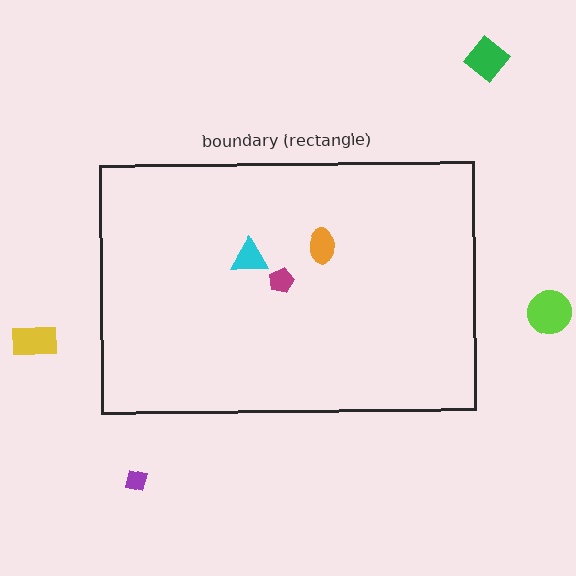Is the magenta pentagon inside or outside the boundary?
Inside.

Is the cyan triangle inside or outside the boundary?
Inside.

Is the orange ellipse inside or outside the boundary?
Inside.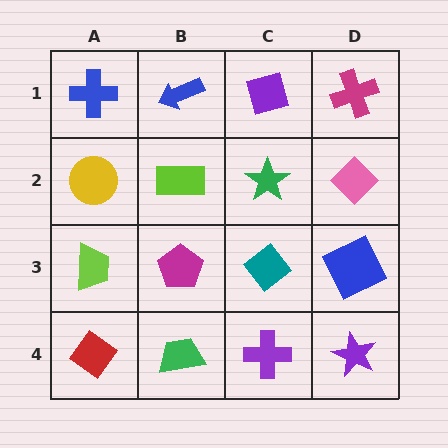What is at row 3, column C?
A teal diamond.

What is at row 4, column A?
A red diamond.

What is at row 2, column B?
A lime rectangle.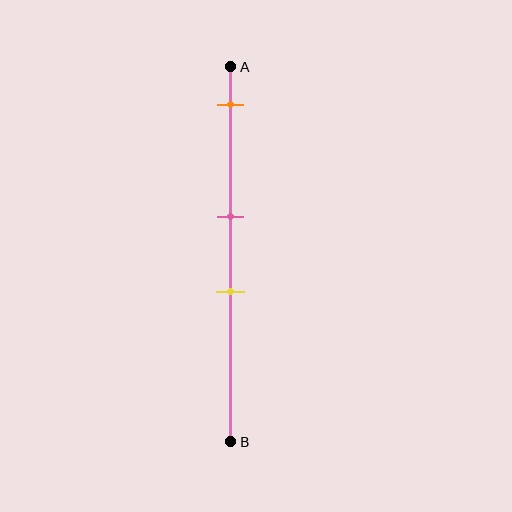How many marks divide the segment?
There are 3 marks dividing the segment.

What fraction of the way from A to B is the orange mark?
The orange mark is approximately 10% (0.1) of the way from A to B.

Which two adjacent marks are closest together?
The pink and yellow marks are the closest adjacent pair.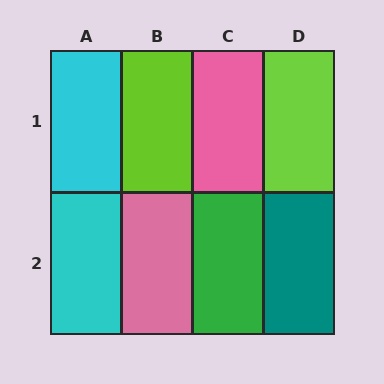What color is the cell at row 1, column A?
Cyan.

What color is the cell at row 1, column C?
Pink.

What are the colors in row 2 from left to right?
Cyan, pink, green, teal.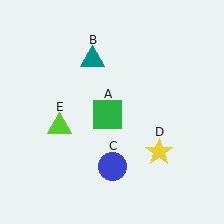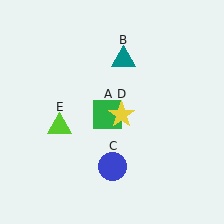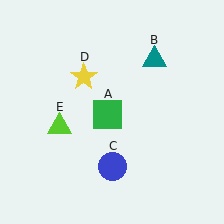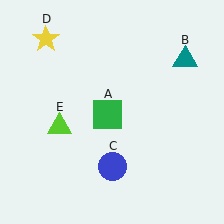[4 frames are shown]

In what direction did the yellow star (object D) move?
The yellow star (object D) moved up and to the left.